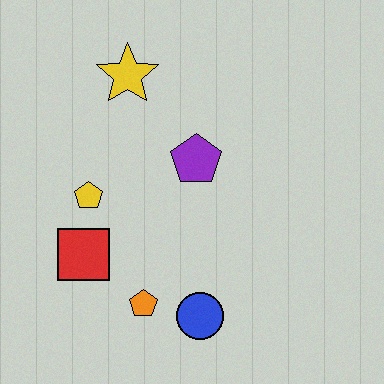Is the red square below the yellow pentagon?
Yes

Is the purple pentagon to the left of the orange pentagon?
No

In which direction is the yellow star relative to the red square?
The yellow star is above the red square.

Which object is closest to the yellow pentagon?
The red square is closest to the yellow pentagon.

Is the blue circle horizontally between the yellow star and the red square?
No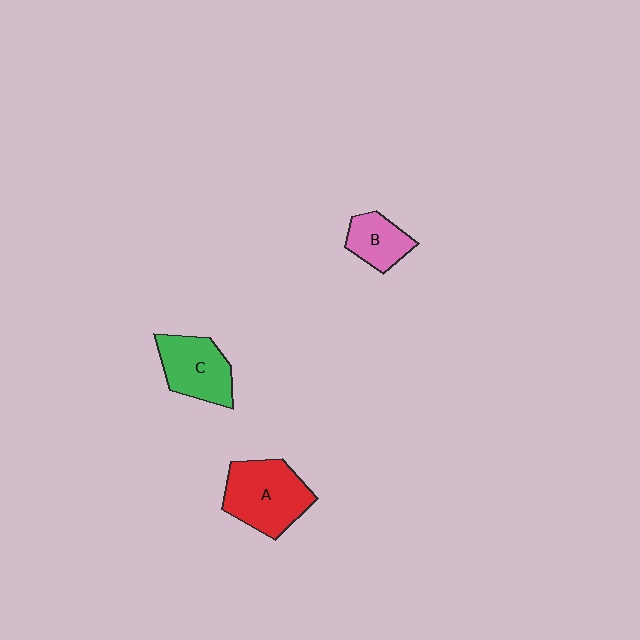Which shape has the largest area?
Shape A (red).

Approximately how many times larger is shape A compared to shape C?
Approximately 1.2 times.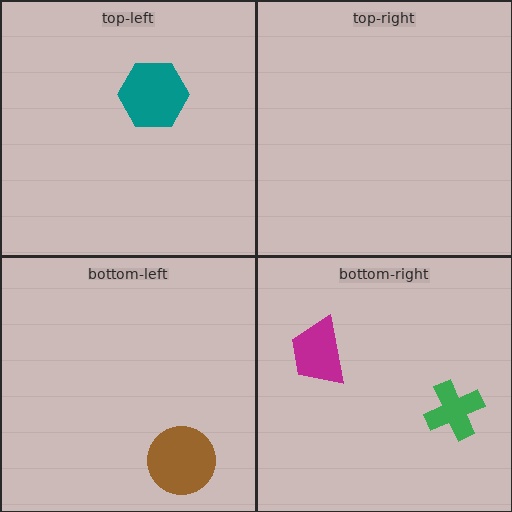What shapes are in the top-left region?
The teal hexagon.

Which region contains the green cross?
The bottom-right region.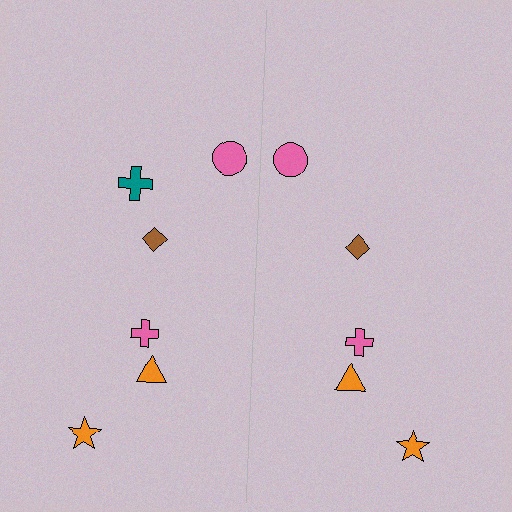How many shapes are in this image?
There are 11 shapes in this image.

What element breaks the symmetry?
A teal cross is missing from the right side.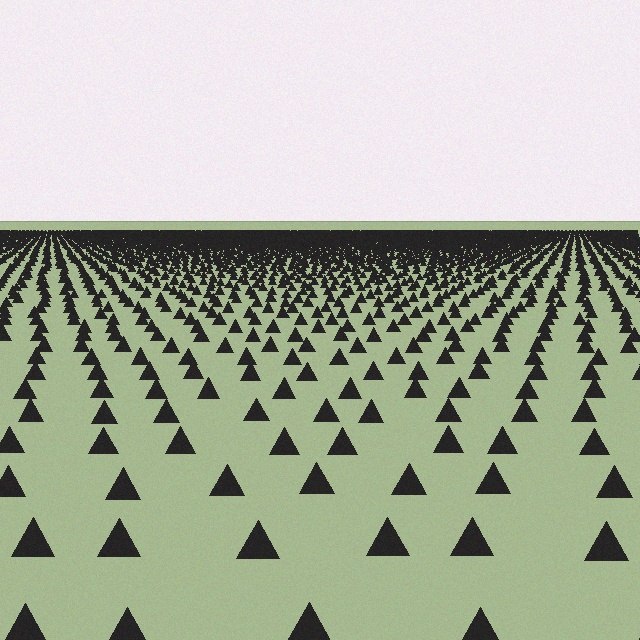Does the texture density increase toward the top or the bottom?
Density increases toward the top.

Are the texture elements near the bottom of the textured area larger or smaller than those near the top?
Larger. Near the bottom, elements are closer to the viewer and appear at a bigger on-screen size.